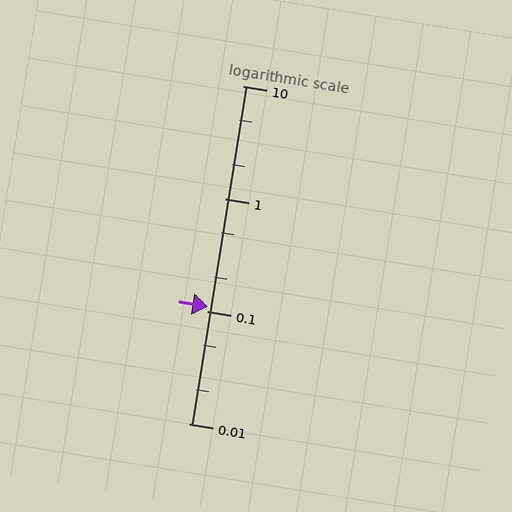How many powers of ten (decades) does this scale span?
The scale spans 3 decades, from 0.01 to 10.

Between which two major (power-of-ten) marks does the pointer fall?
The pointer is between 0.1 and 1.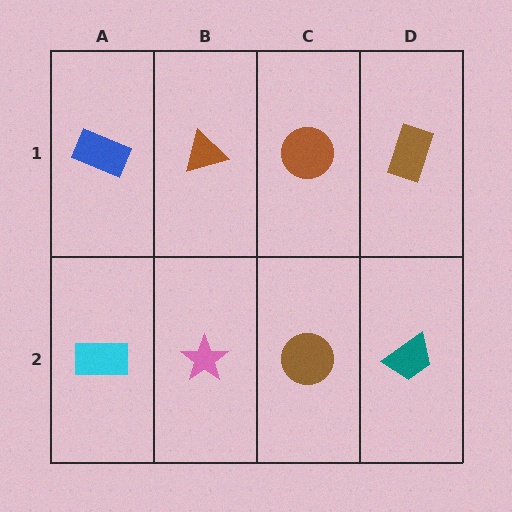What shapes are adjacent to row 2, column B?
A brown triangle (row 1, column B), a cyan rectangle (row 2, column A), a brown circle (row 2, column C).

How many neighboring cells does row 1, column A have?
2.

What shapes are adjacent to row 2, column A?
A blue rectangle (row 1, column A), a pink star (row 2, column B).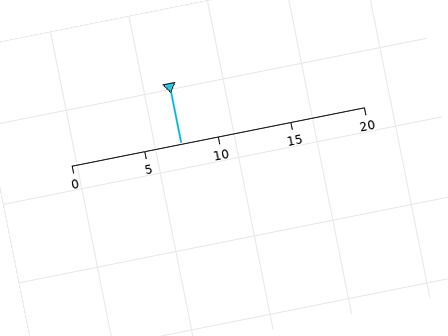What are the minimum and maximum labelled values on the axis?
The axis runs from 0 to 20.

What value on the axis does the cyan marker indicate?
The marker indicates approximately 7.5.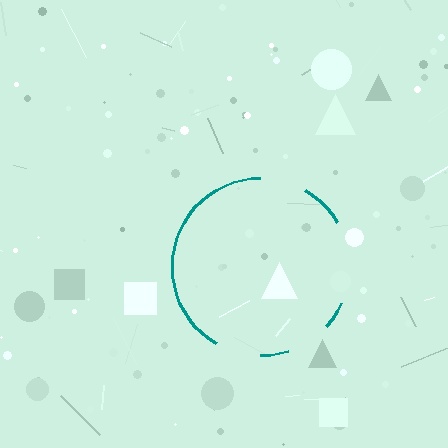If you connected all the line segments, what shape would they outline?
They would outline a circle.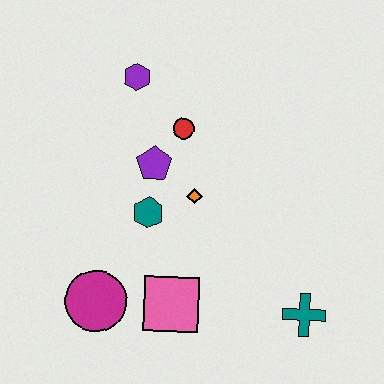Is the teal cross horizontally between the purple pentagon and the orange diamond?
No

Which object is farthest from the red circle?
The teal cross is farthest from the red circle.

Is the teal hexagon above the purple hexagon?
No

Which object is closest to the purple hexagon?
The red circle is closest to the purple hexagon.